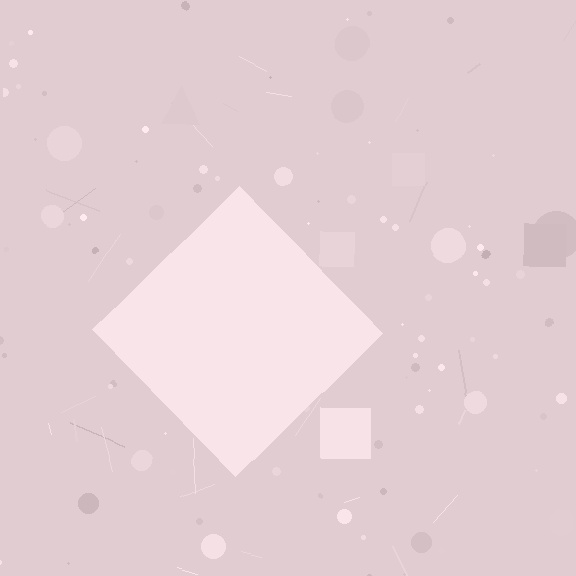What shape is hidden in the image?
A diamond is hidden in the image.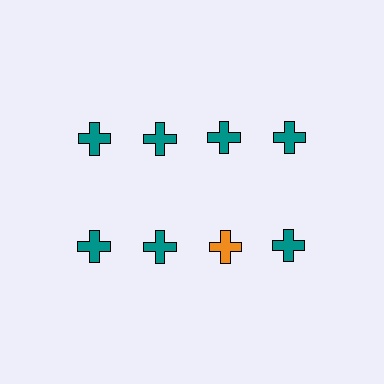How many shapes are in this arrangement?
There are 8 shapes arranged in a grid pattern.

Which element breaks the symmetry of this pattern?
The orange cross in the second row, center column breaks the symmetry. All other shapes are teal crosses.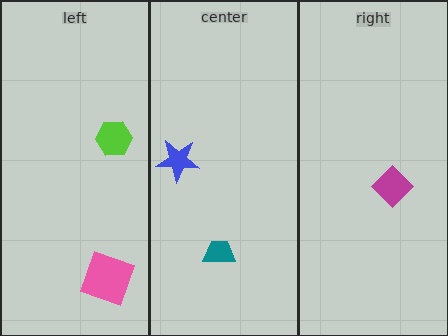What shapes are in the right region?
The magenta diamond.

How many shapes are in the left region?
2.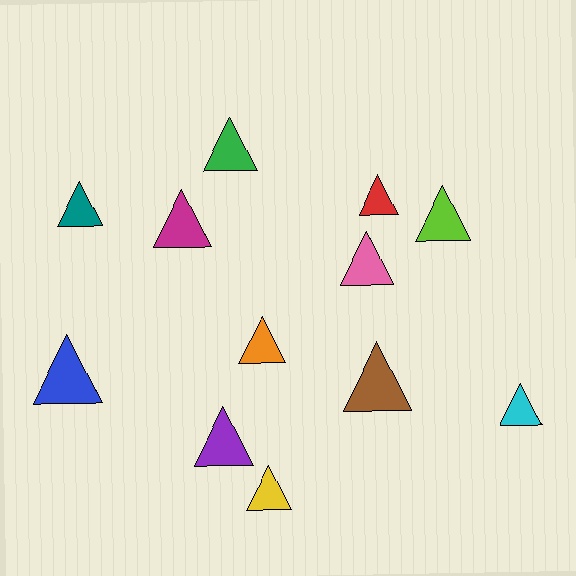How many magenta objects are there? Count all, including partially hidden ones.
There is 1 magenta object.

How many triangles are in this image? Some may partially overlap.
There are 12 triangles.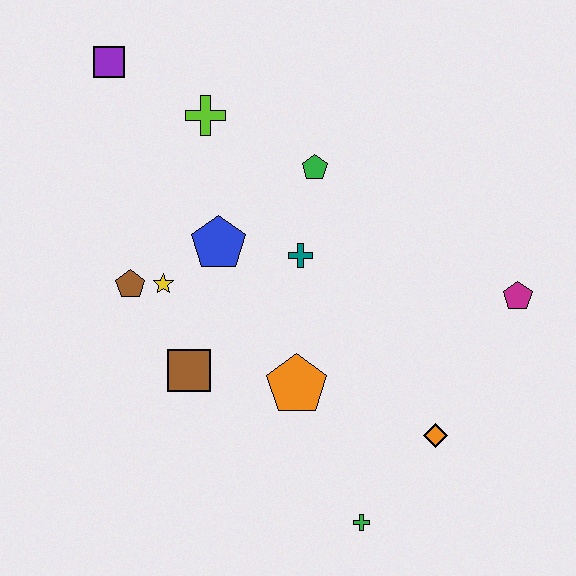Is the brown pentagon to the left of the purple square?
No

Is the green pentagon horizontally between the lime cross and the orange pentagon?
No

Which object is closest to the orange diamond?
The green cross is closest to the orange diamond.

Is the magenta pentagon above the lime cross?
No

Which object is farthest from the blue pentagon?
The green cross is farthest from the blue pentagon.